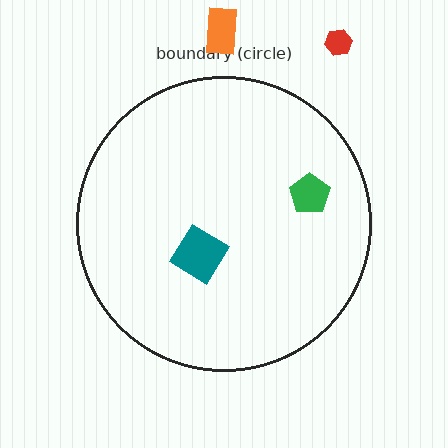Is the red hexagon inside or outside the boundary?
Outside.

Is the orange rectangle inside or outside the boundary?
Outside.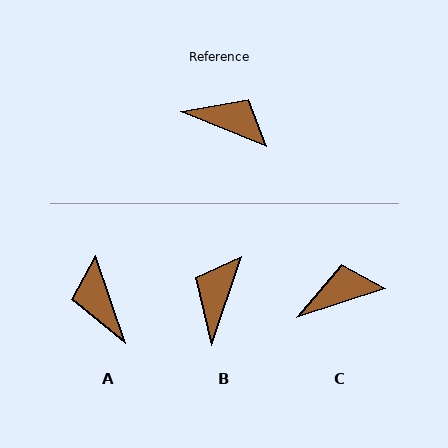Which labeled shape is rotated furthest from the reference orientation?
A, about 131 degrees away.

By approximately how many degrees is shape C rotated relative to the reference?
Approximately 40 degrees counter-clockwise.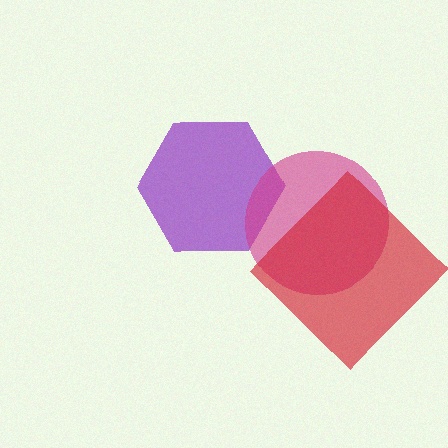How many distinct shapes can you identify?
There are 3 distinct shapes: a purple hexagon, a magenta circle, a red diamond.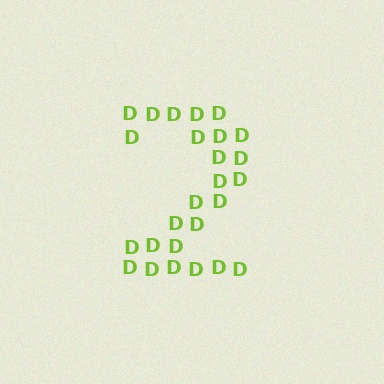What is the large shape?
The large shape is the digit 2.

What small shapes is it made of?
It is made of small letter D's.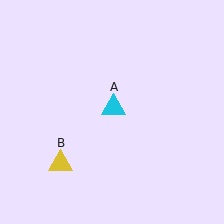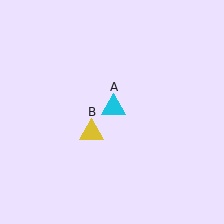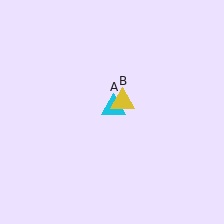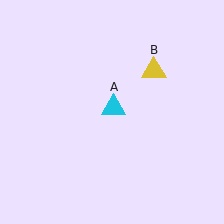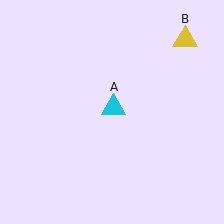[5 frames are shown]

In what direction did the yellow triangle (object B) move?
The yellow triangle (object B) moved up and to the right.